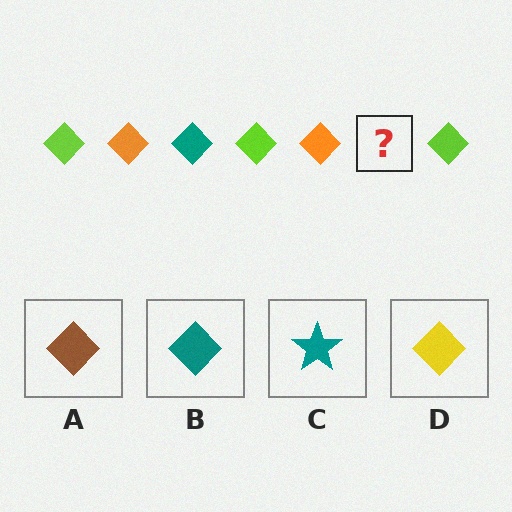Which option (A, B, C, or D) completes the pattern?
B.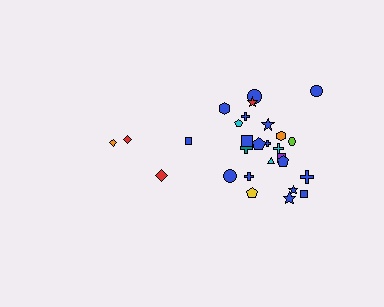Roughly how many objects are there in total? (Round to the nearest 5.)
Roughly 30 objects in total.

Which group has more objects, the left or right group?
The right group.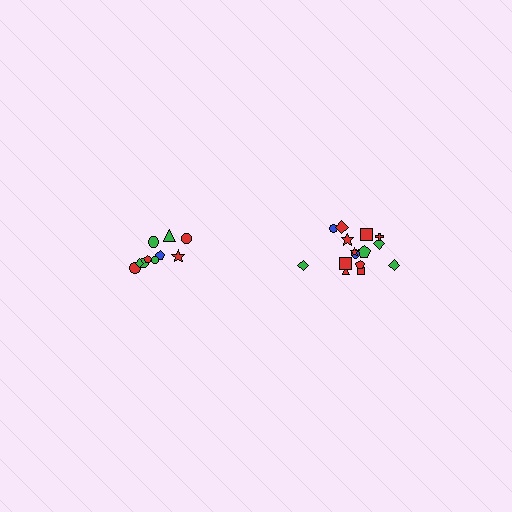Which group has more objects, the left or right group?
The right group.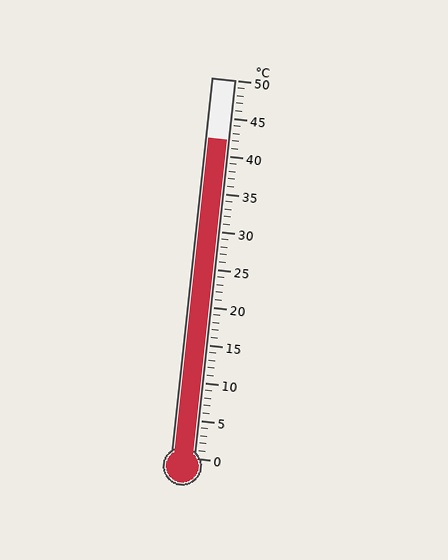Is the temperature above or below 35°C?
The temperature is above 35°C.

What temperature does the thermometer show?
The thermometer shows approximately 42°C.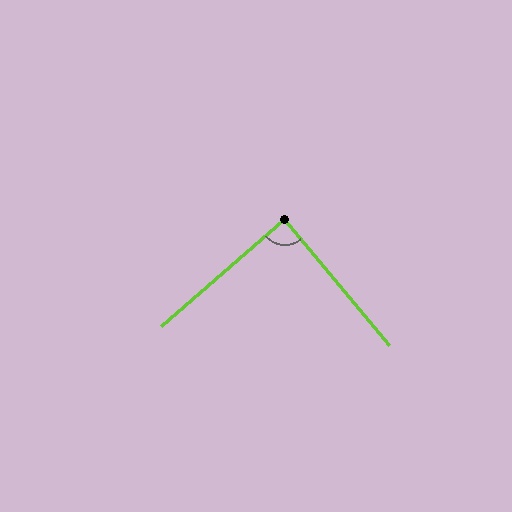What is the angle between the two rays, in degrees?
Approximately 89 degrees.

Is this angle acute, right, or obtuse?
It is approximately a right angle.